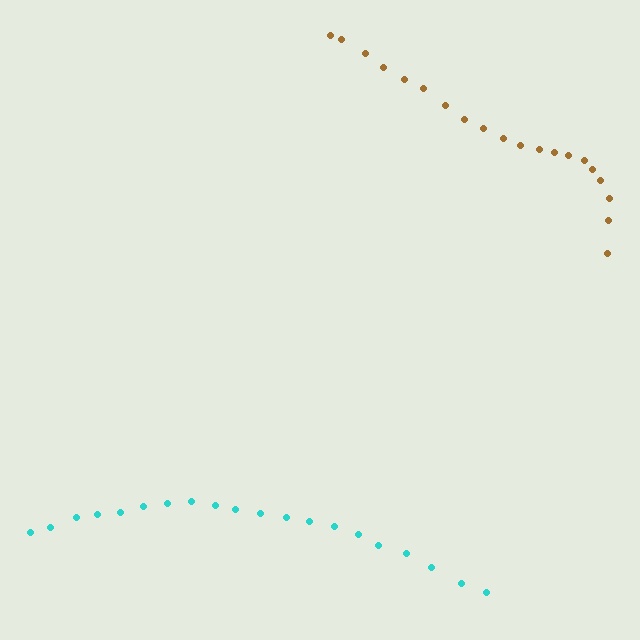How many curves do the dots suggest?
There are 2 distinct paths.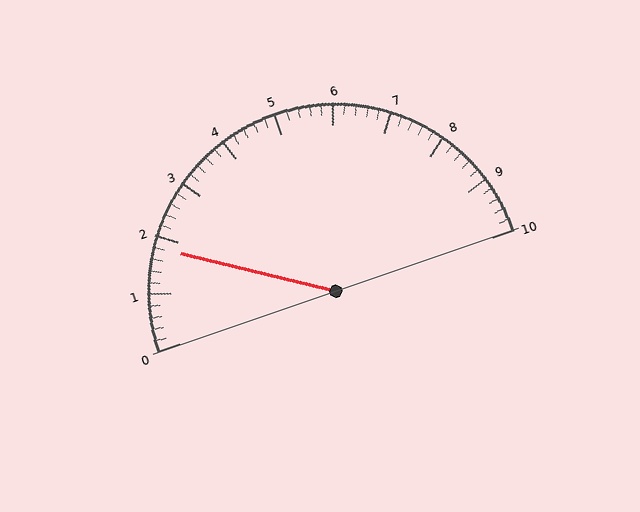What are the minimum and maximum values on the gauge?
The gauge ranges from 0 to 10.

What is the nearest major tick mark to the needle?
The nearest major tick mark is 2.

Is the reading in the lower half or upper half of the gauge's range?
The reading is in the lower half of the range (0 to 10).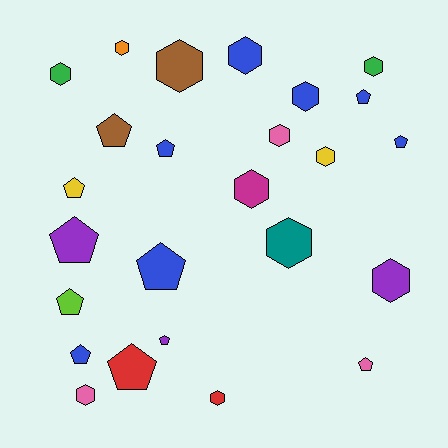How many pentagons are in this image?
There are 12 pentagons.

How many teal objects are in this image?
There is 1 teal object.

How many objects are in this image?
There are 25 objects.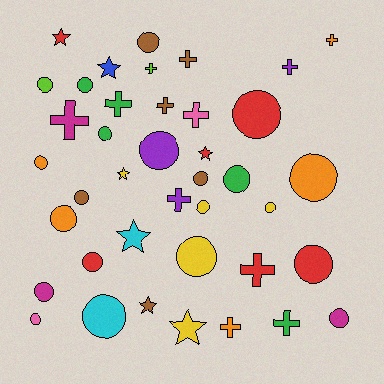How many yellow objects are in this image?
There are 5 yellow objects.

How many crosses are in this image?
There are 12 crosses.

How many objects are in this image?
There are 40 objects.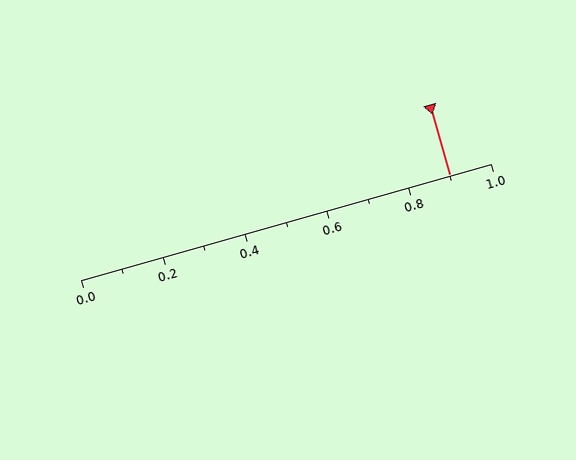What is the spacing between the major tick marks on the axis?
The major ticks are spaced 0.2 apart.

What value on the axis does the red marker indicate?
The marker indicates approximately 0.9.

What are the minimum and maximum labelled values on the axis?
The axis runs from 0.0 to 1.0.